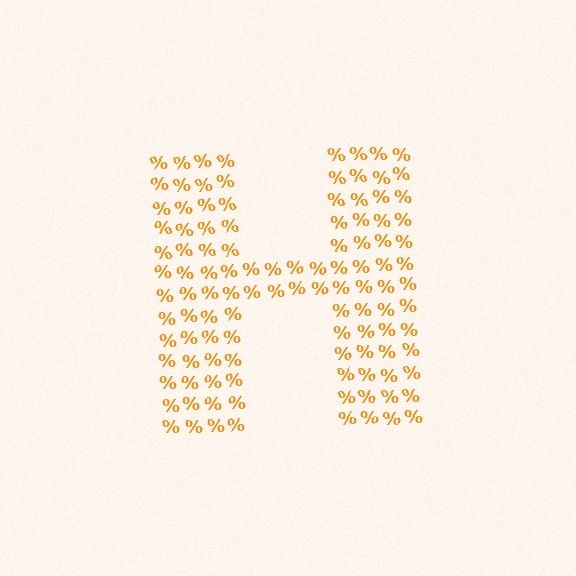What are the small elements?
The small elements are percent signs.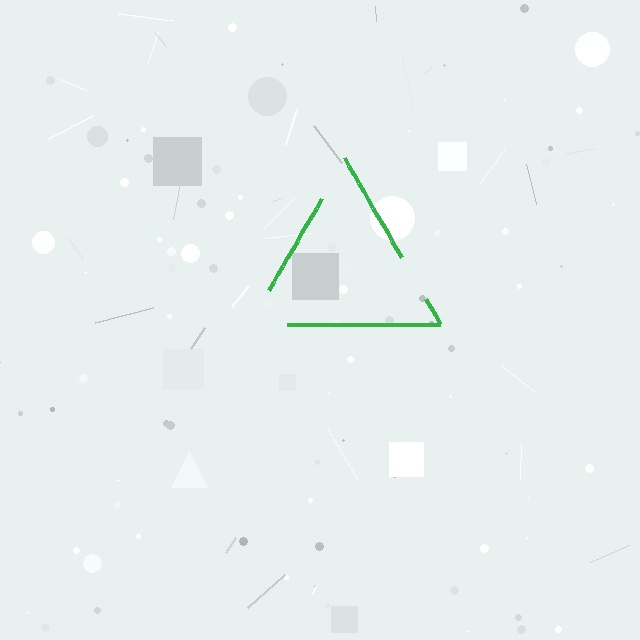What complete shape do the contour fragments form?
The contour fragments form a triangle.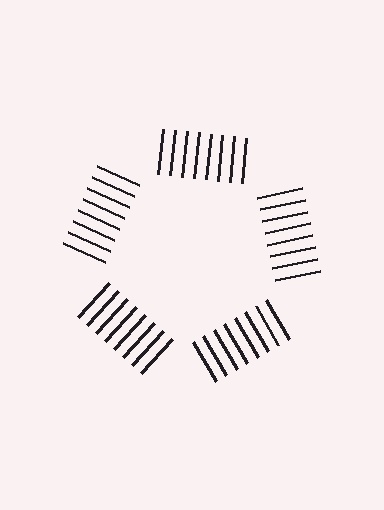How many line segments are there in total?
40 — 8 along each of the 5 edges.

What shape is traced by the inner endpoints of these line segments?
An illusory pentagon — the line segments terminate on its edges but no continuous stroke is drawn.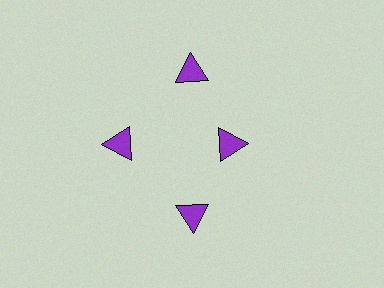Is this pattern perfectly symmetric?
No. The 4 purple triangles are arranged in a ring, but one element near the 3 o'clock position is pulled inward toward the center, breaking the 4-fold rotational symmetry.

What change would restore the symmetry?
The symmetry would be restored by moving it outward, back onto the ring so that all 4 triangles sit at equal angles and equal distance from the center.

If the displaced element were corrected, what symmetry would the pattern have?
It would have 4-fold rotational symmetry — the pattern would map onto itself every 90 degrees.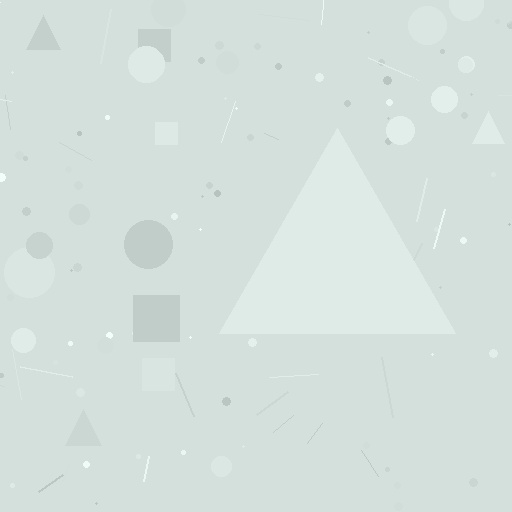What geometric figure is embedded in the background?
A triangle is embedded in the background.